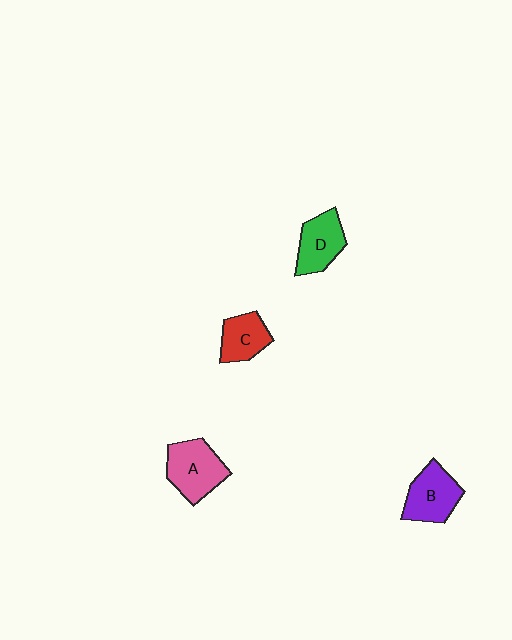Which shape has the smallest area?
Shape C (red).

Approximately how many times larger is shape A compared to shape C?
Approximately 1.4 times.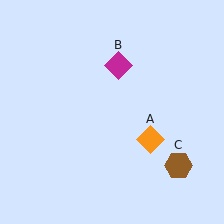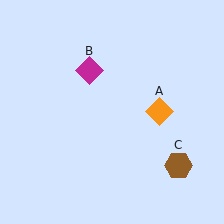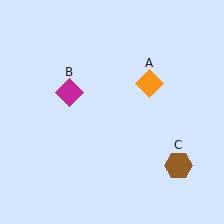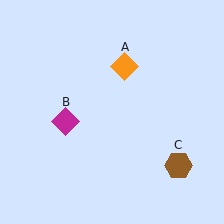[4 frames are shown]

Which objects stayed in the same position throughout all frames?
Brown hexagon (object C) remained stationary.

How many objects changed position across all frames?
2 objects changed position: orange diamond (object A), magenta diamond (object B).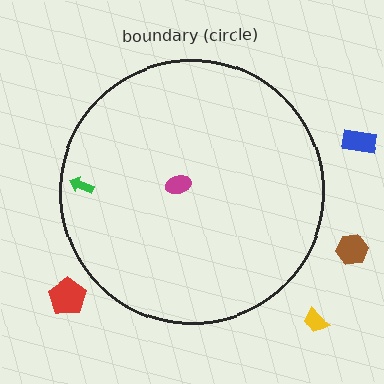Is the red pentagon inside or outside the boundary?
Outside.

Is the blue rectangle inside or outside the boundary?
Outside.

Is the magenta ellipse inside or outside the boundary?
Inside.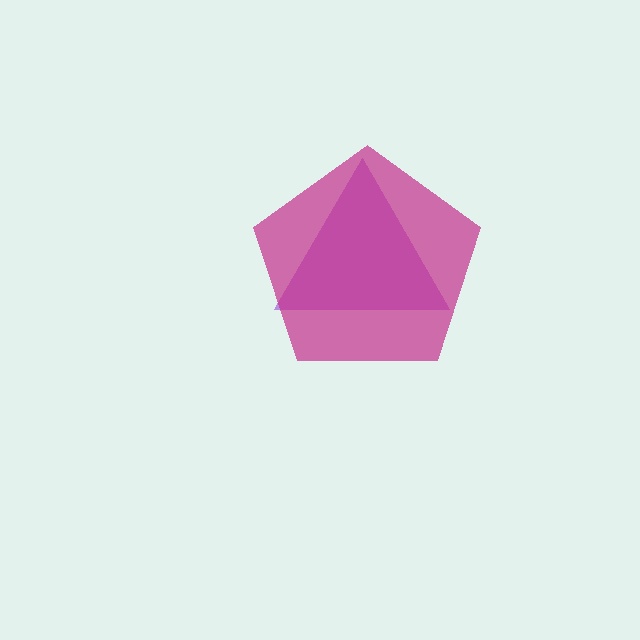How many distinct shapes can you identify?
There are 2 distinct shapes: a purple triangle, a magenta pentagon.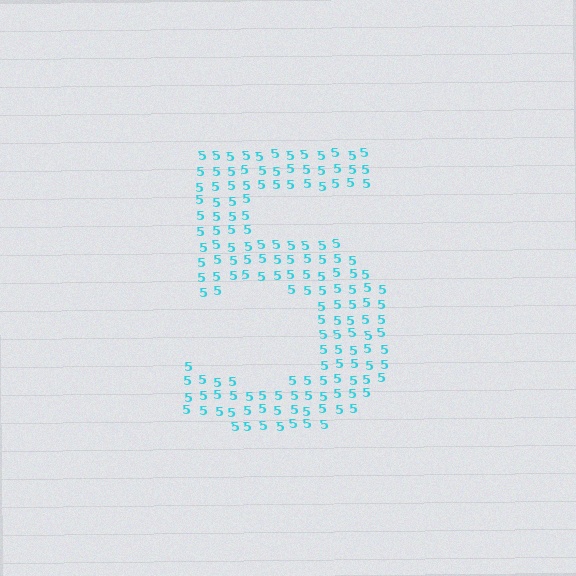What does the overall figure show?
The overall figure shows the digit 5.